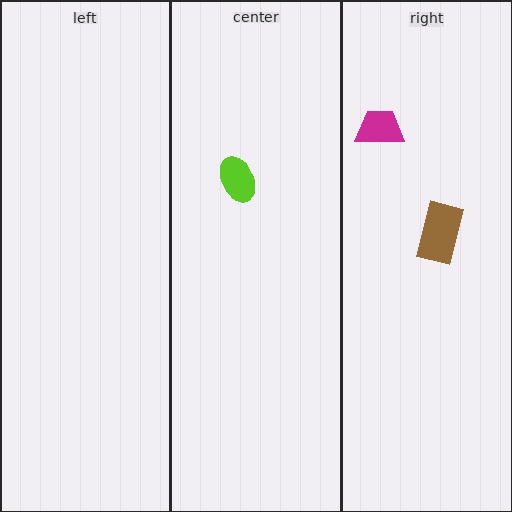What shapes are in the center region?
The lime ellipse.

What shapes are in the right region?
The brown rectangle, the magenta trapezoid.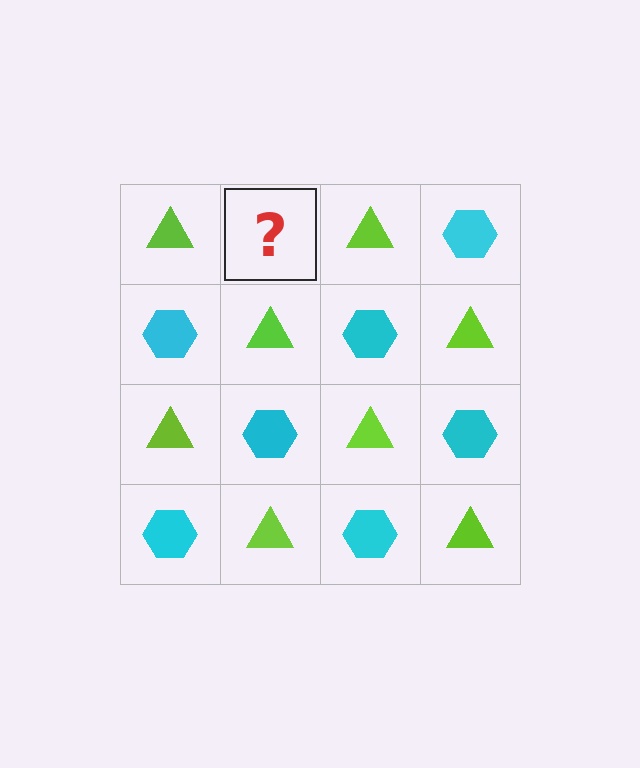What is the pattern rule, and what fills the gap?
The rule is that it alternates lime triangle and cyan hexagon in a checkerboard pattern. The gap should be filled with a cyan hexagon.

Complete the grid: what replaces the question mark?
The question mark should be replaced with a cyan hexagon.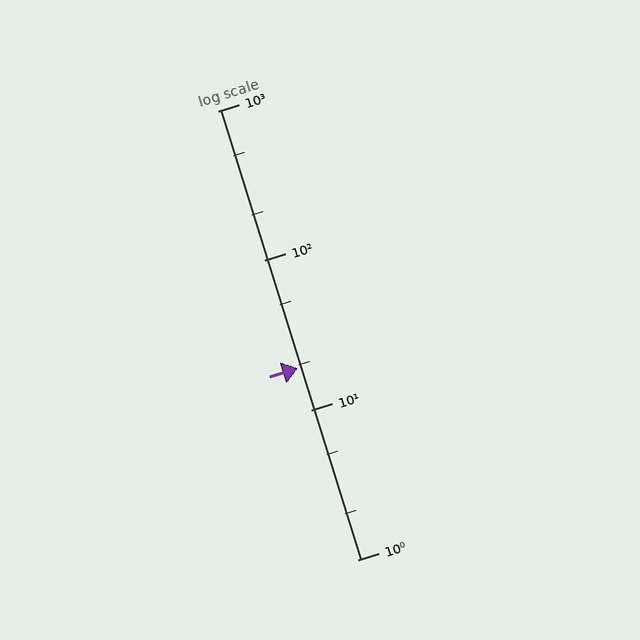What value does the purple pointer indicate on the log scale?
The pointer indicates approximately 19.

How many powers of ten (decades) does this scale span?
The scale spans 3 decades, from 1 to 1000.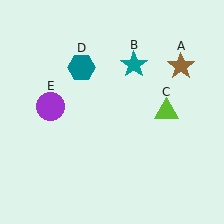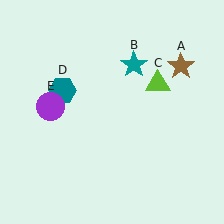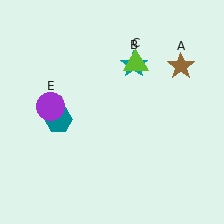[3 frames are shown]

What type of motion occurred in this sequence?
The lime triangle (object C), teal hexagon (object D) rotated counterclockwise around the center of the scene.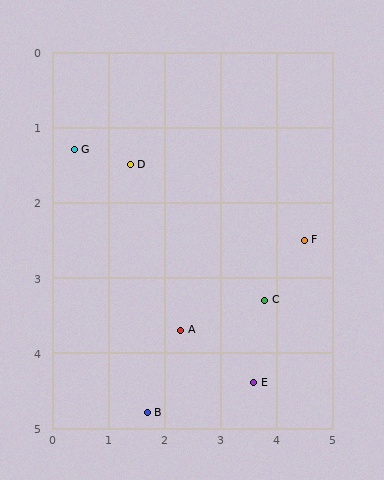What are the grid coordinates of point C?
Point C is at approximately (3.8, 3.3).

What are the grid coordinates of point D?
Point D is at approximately (1.4, 1.5).